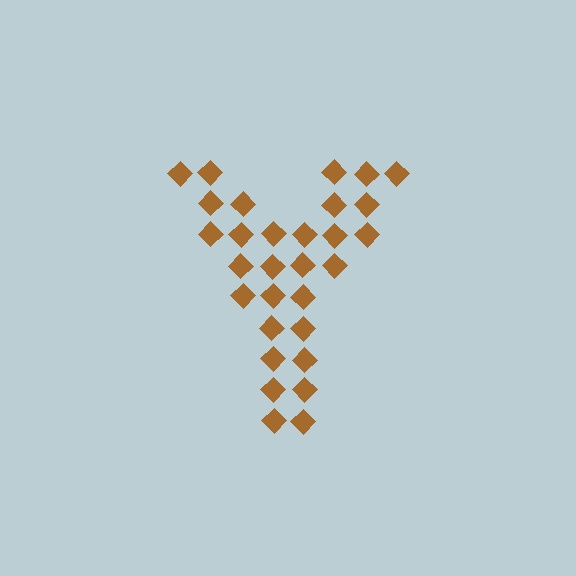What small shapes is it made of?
It is made of small diamonds.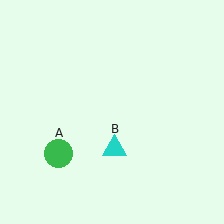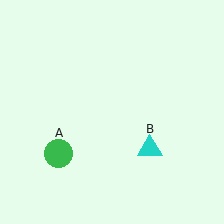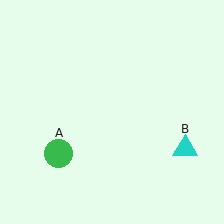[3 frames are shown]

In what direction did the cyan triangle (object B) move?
The cyan triangle (object B) moved right.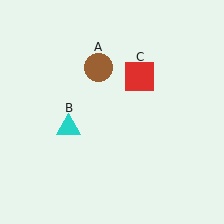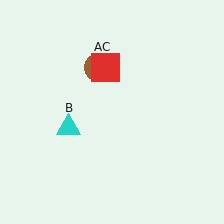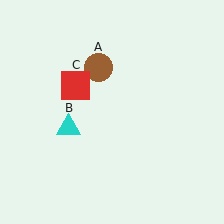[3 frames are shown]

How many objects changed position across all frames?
1 object changed position: red square (object C).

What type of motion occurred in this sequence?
The red square (object C) rotated counterclockwise around the center of the scene.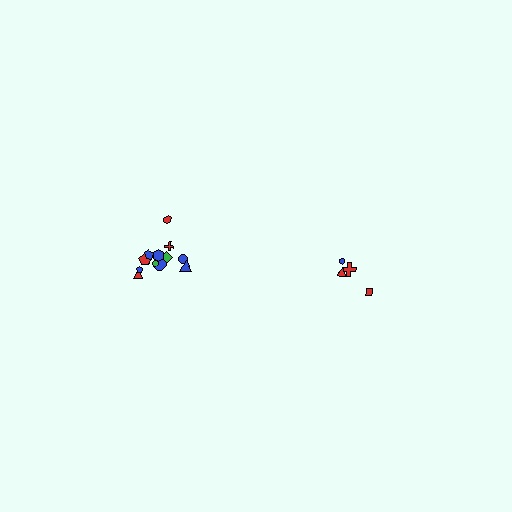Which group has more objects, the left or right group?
The left group.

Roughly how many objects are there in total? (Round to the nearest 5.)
Roughly 15 objects in total.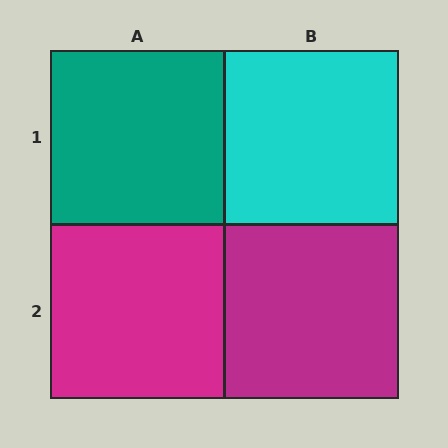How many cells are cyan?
1 cell is cyan.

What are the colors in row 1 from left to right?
Teal, cyan.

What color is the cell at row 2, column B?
Magenta.